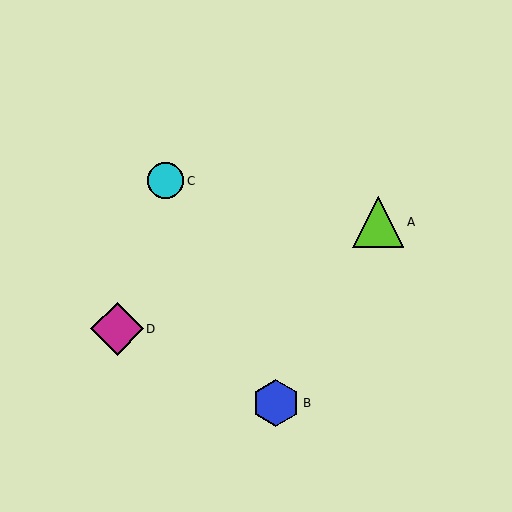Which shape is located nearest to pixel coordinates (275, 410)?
The blue hexagon (labeled B) at (276, 403) is nearest to that location.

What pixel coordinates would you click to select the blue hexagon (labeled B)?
Click at (276, 403) to select the blue hexagon B.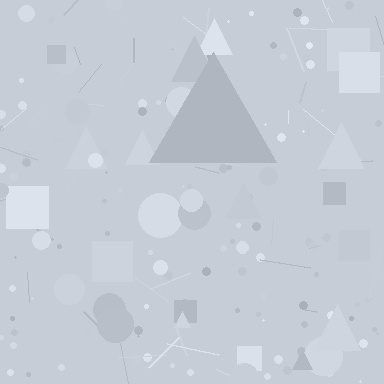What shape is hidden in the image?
A triangle is hidden in the image.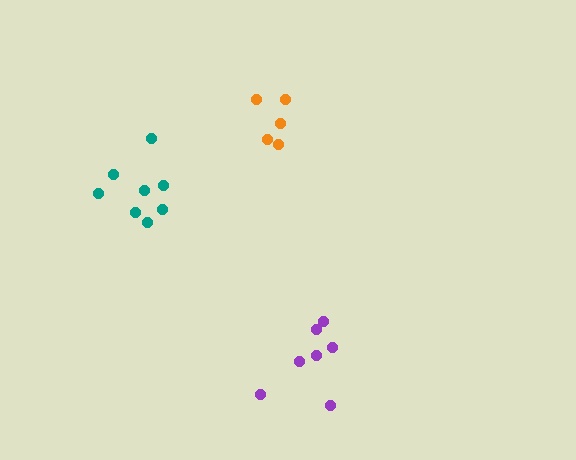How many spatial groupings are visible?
There are 3 spatial groupings.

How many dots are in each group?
Group 1: 5 dots, Group 2: 7 dots, Group 3: 8 dots (20 total).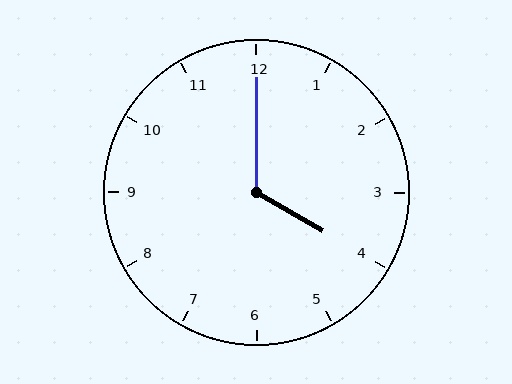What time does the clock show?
4:00.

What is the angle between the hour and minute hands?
Approximately 120 degrees.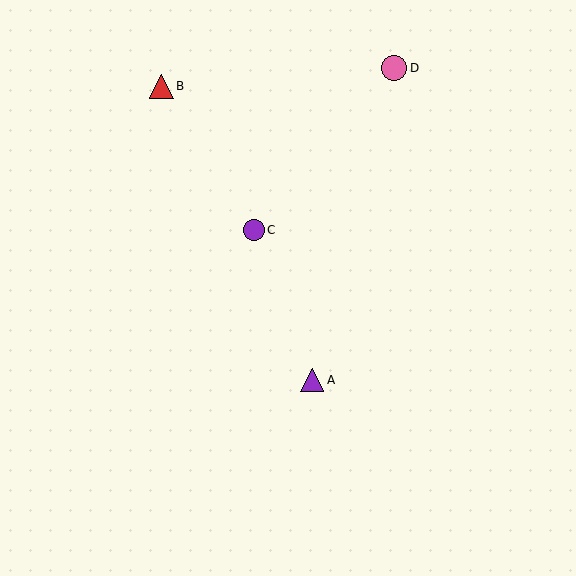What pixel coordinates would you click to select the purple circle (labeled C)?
Click at (254, 230) to select the purple circle C.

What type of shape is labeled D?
Shape D is a pink circle.